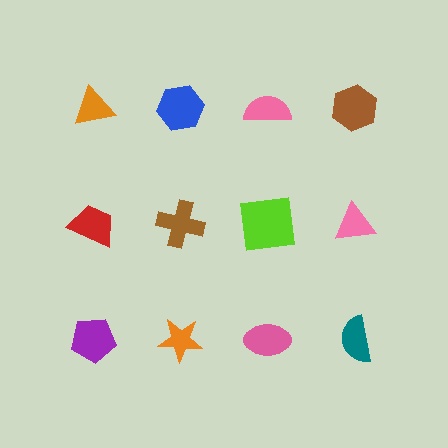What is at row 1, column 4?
A brown hexagon.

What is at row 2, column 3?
A lime square.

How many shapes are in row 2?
4 shapes.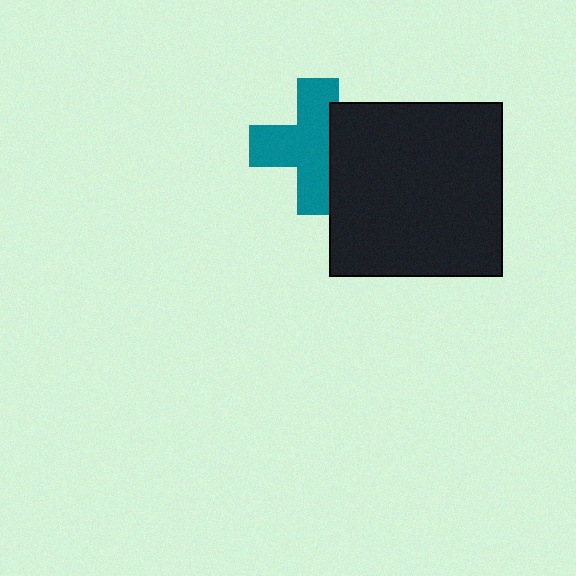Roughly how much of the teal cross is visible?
Most of it is visible (roughly 68%).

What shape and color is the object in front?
The object in front is a black square.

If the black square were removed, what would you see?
You would see the complete teal cross.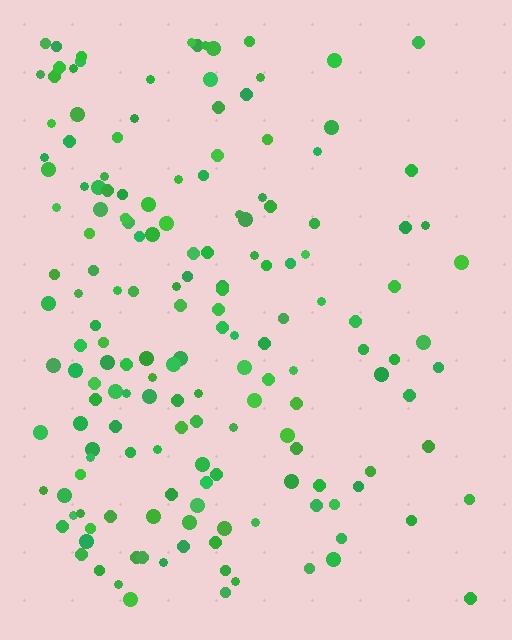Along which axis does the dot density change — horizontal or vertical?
Horizontal.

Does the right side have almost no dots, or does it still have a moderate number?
Still a moderate number, just noticeably fewer than the left.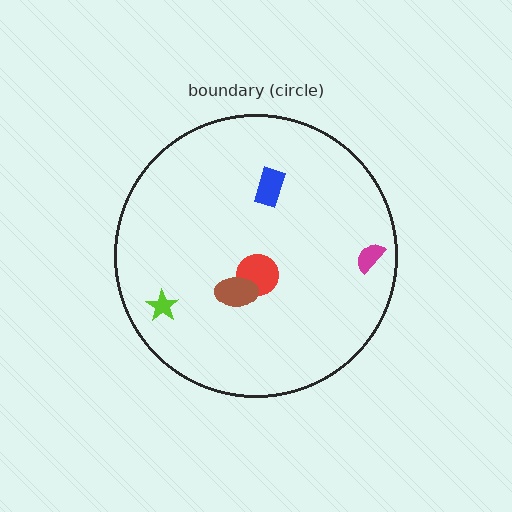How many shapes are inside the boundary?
5 inside, 0 outside.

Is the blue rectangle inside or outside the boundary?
Inside.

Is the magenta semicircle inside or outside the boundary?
Inside.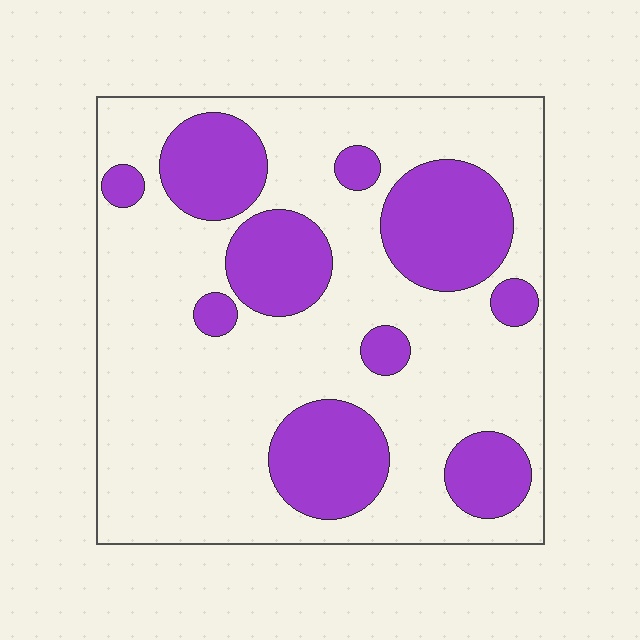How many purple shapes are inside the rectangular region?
10.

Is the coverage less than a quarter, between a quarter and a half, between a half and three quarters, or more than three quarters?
Between a quarter and a half.